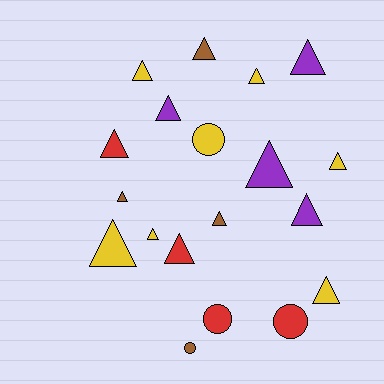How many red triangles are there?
There are 2 red triangles.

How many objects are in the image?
There are 19 objects.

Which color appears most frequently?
Yellow, with 7 objects.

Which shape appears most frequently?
Triangle, with 15 objects.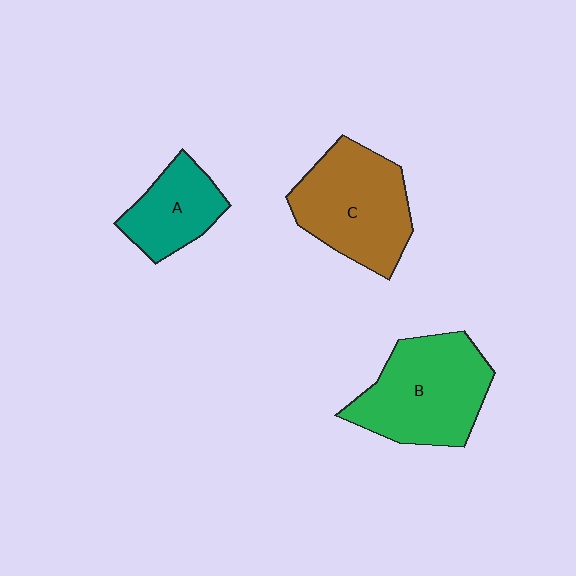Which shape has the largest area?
Shape B (green).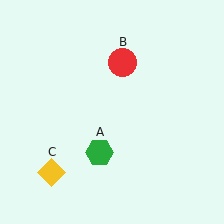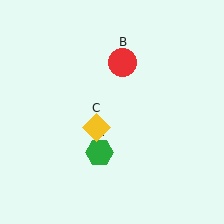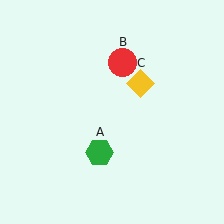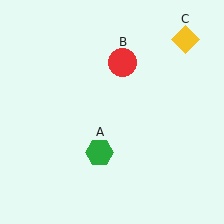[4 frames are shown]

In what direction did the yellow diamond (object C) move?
The yellow diamond (object C) moved up and to the right.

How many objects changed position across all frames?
1 object changed position: yellow diamond (object C).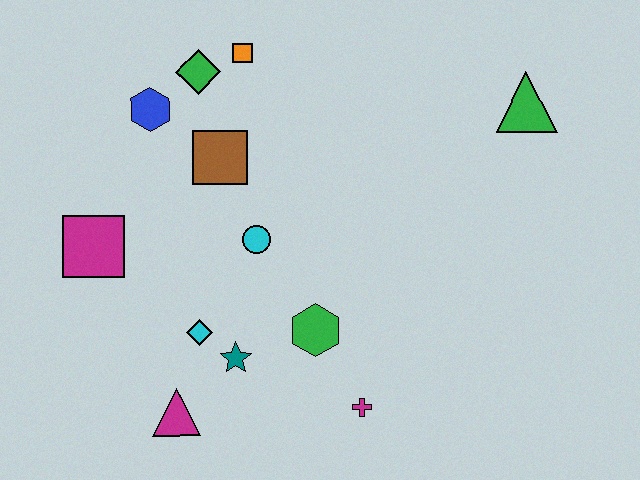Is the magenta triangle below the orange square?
Yes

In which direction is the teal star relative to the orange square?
The teal star is below the orange square.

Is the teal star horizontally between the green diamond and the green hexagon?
Yes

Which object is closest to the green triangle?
The orange square is closest to the green triangle.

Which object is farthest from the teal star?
The green triangle is farthest from the teal star.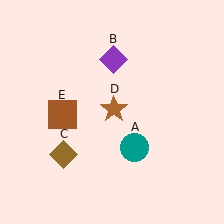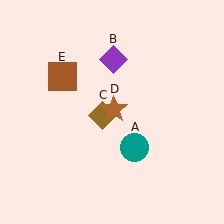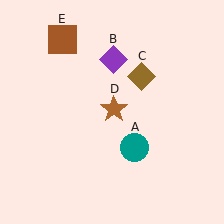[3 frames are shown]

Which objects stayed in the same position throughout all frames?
Teal circle (object A) and purple diamond (object B) and brown star (object D) remained stationary.